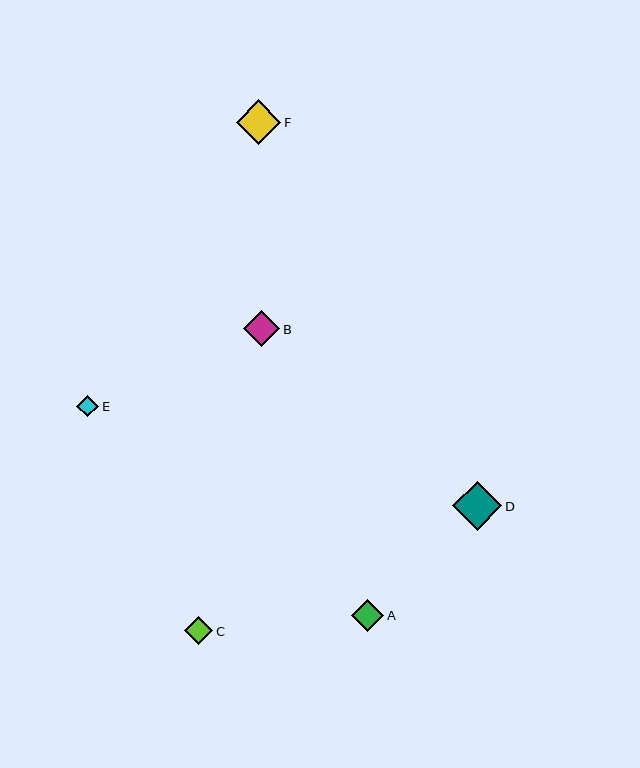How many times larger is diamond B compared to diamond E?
Diamond B is approximately 1.6 times the size of diamond E.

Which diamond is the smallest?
Diamond E is the smallest with a size of approximately 22 pixels.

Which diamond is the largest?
Diamond D is the largest with a size of approximately 49 pixels.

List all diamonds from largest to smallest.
From largest to smallest: D, F, B, A, C, E.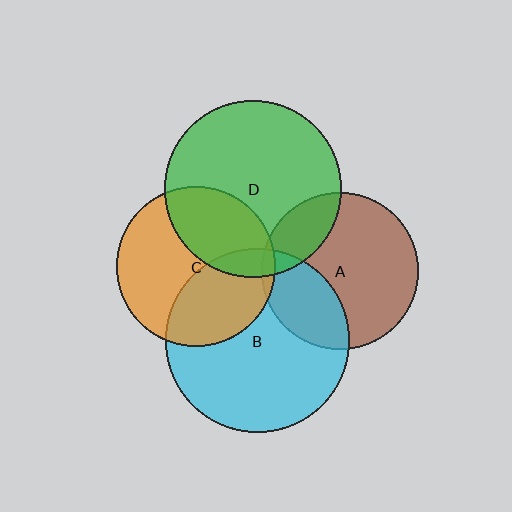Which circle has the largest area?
Circle B (cyan).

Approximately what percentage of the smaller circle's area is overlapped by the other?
Approximately 40%.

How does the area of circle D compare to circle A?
Approximately 1.3 times.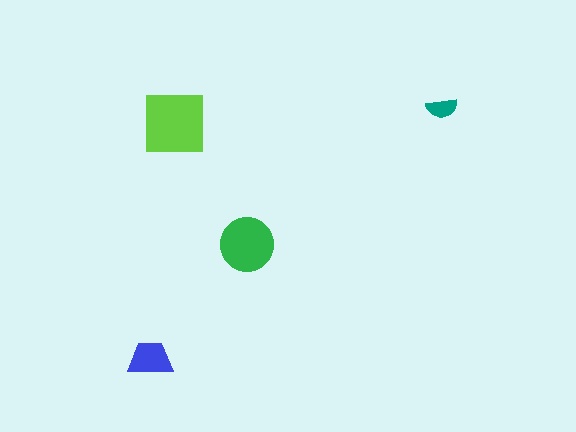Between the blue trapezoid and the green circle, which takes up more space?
The green circle.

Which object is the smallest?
The teal semicircle.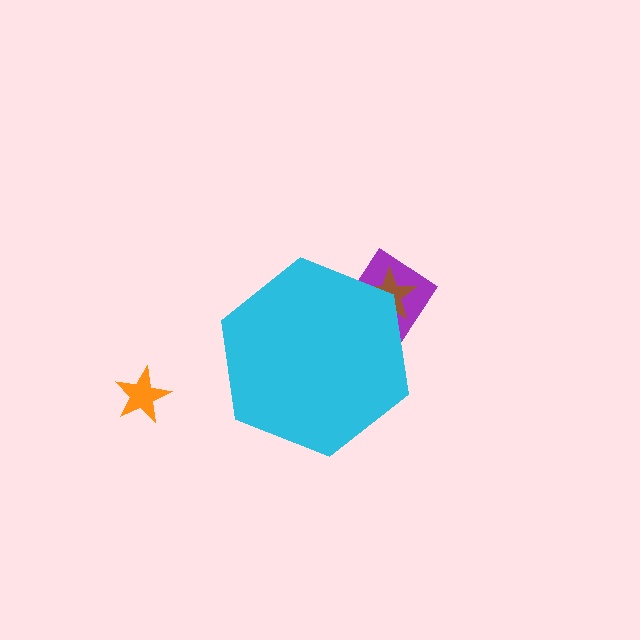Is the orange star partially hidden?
No, the orange star is fully visible.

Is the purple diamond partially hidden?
Yes, the purple diamond is partially hidden behind the cyan hexagon.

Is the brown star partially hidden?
Yes, the brown star is partially hidden behind the cyan hexagon.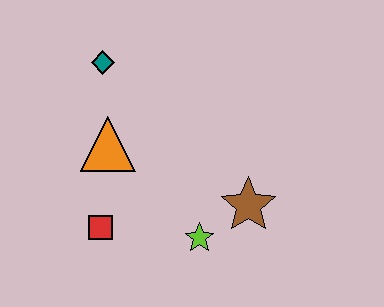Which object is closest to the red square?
The orange triangle is closest to the red square.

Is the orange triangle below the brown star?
No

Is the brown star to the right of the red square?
Yes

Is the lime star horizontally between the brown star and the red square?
Yes